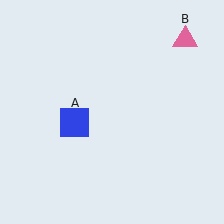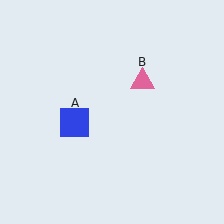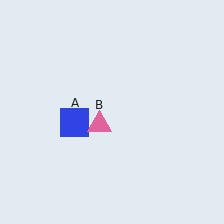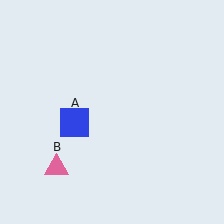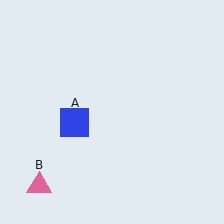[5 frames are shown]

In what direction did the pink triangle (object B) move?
The pink triangle (object B) moved down and to the left.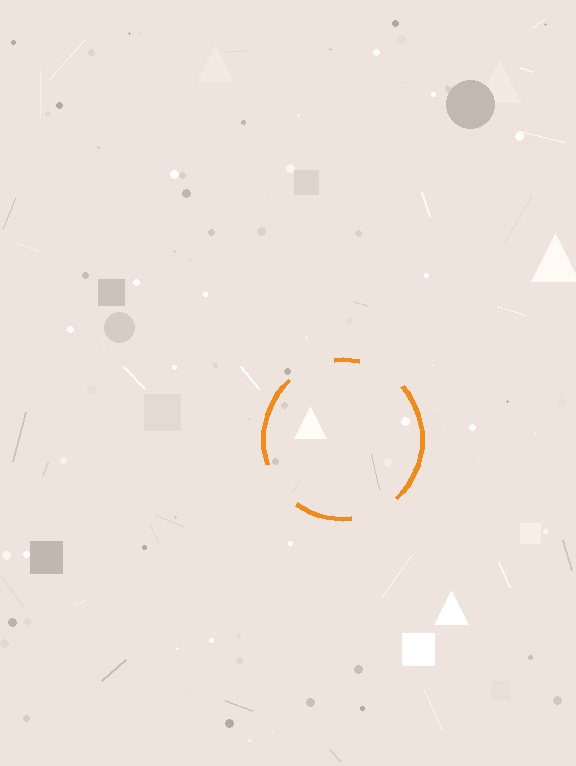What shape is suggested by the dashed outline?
The dashed outline suggests a circle.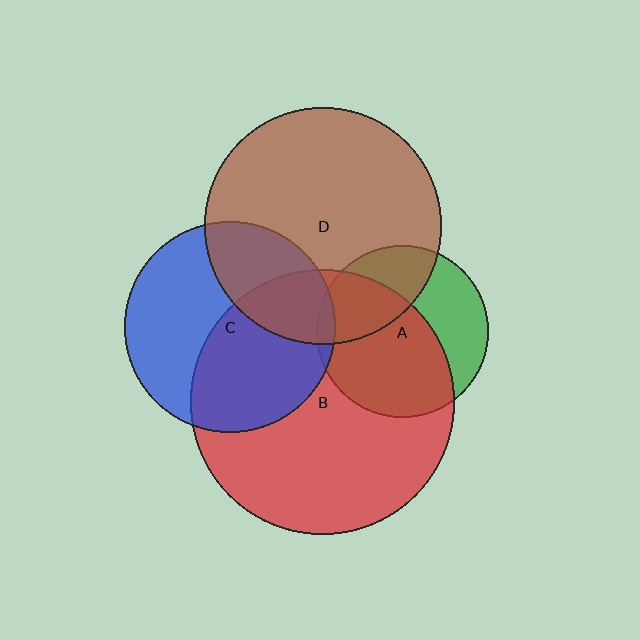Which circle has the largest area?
Circle B (red).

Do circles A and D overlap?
Yes.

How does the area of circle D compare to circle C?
Approximately 1.3 times.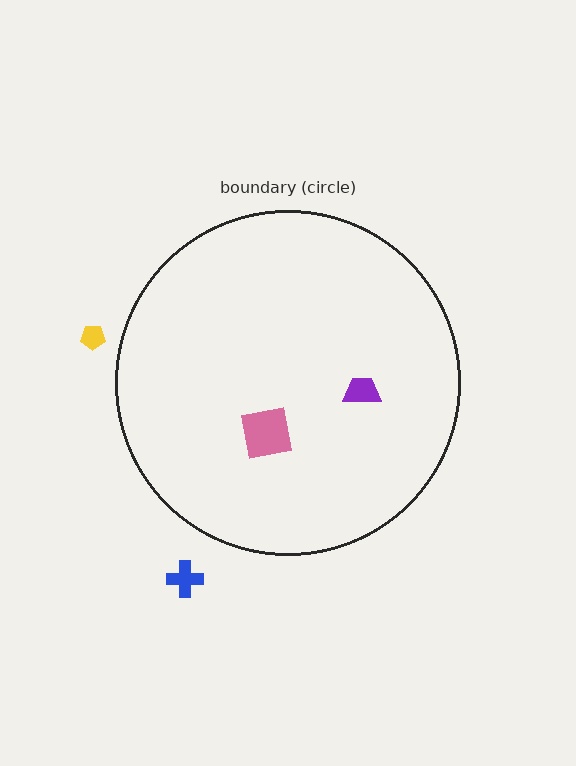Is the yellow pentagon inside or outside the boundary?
Outside.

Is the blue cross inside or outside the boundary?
Outside.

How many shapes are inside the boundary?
2 inside, 2 outside.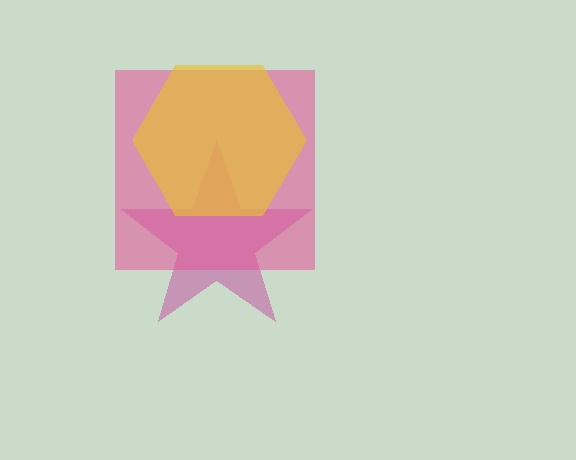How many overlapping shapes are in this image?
There are 3 overlapping shapes in the image.